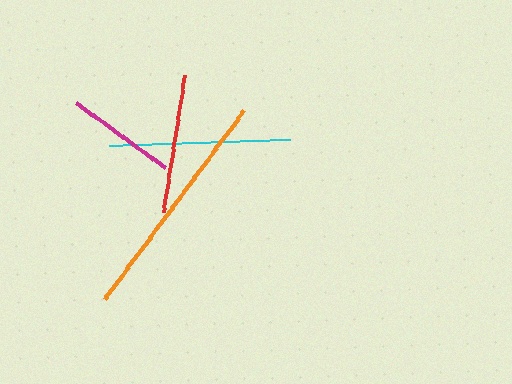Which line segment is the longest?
The orange line is the longest at approximately 235 pixels.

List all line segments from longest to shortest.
From longest to shortest: orange, cyan, red, magenta.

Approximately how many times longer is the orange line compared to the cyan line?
The orange line is approximately 1.3 times the length of the cyan line.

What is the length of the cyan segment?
The cyan segment is approximately 181 pixels long.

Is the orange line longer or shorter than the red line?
The orange line is longer than the red line.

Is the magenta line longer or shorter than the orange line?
The orange line is longer than the magenta line.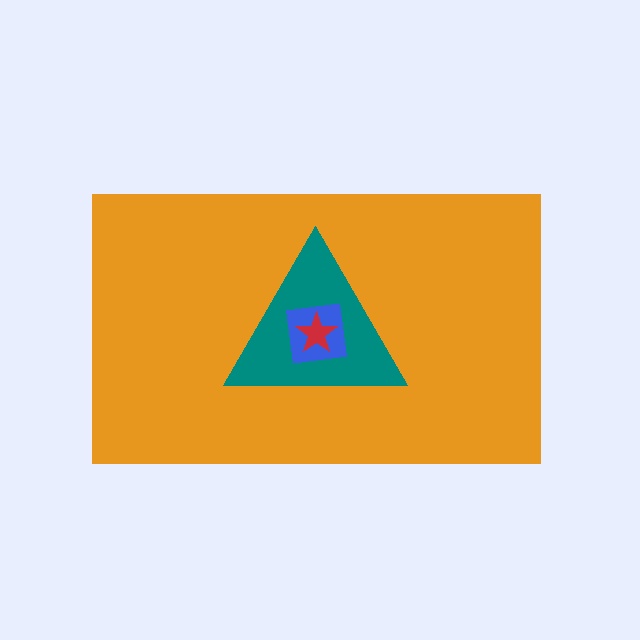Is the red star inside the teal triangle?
Yes.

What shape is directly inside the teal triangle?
The blue square.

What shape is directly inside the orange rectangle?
The teal triangle.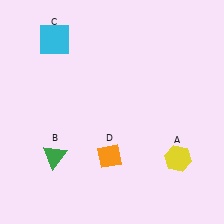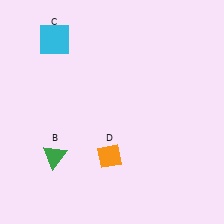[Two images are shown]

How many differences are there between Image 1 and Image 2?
There is 1 difference between the two images.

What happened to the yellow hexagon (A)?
The yellow hexagon (A) was removed in Image 2. It was in the bottom-right area of Image 1.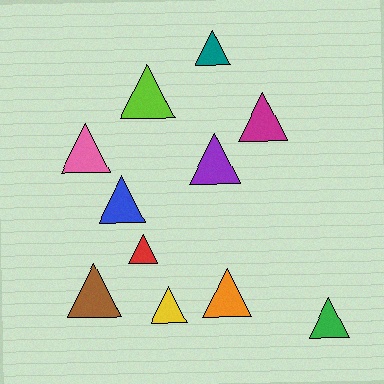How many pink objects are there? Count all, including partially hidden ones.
There is 1 pink object.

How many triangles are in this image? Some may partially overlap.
There are 11 triangles.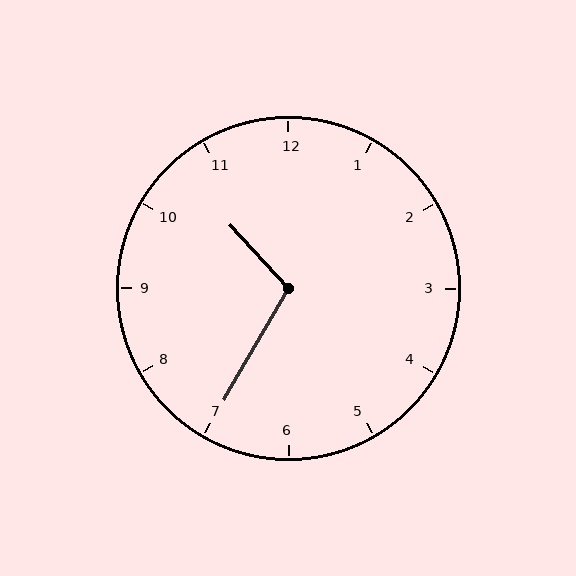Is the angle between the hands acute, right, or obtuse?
It is obtuse.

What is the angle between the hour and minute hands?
Approximately 108 degrees.